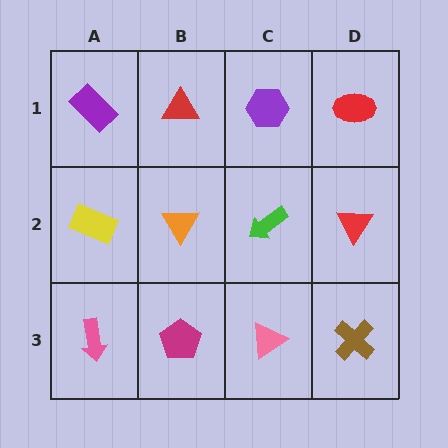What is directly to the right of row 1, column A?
A red triangle.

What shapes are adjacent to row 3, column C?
A green arrow (row 2, column C), a magenta pentagon (row 3, column B), a brown cross (row 3, column D).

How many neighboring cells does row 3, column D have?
2.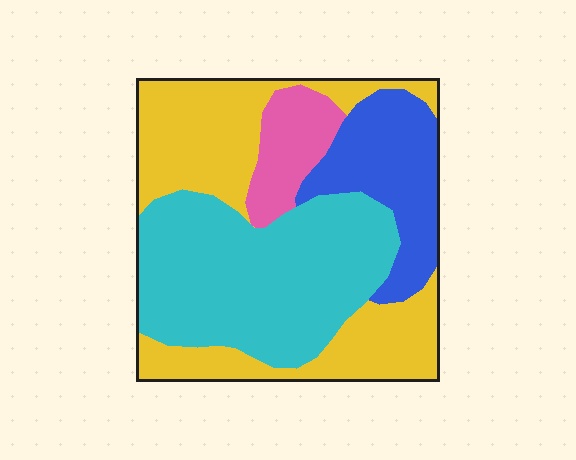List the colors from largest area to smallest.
From largest to smallest: cyan, yellow, blue, pink.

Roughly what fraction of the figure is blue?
Blue takes up about one sixth (1/6) of the figure.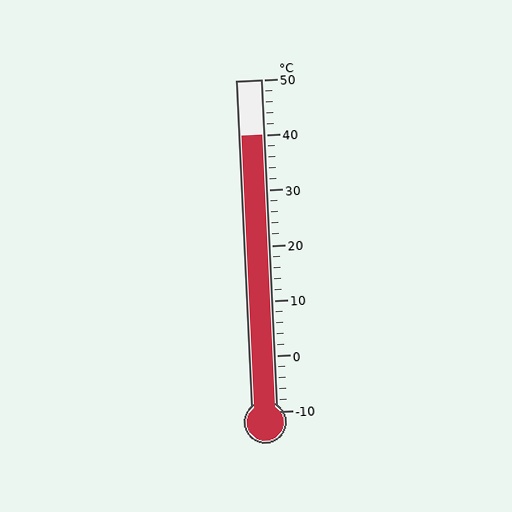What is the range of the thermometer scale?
The thermometer scale ranges from -10°C to 50°C.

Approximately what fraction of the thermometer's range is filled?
The thermometer is filled to approximately 85% of its range.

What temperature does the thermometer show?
The thermometer shows approximately 40°C.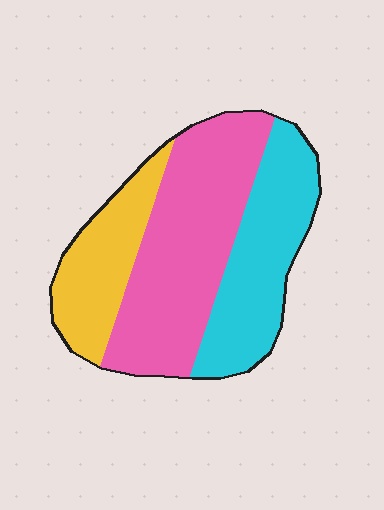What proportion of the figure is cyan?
Cyan covers roughly 30% of the figure.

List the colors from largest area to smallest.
From largest to smallest: pink, cyan, yellow.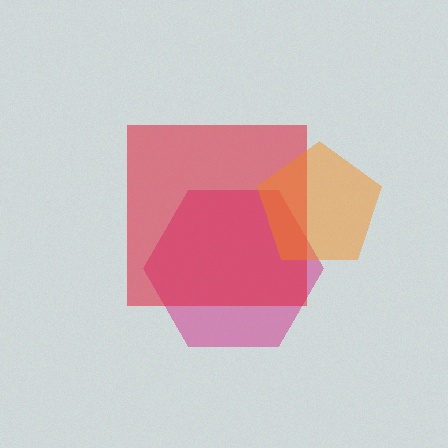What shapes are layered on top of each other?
The layered shapes are: a magenta hexagon, a red square, an orange pentagon.